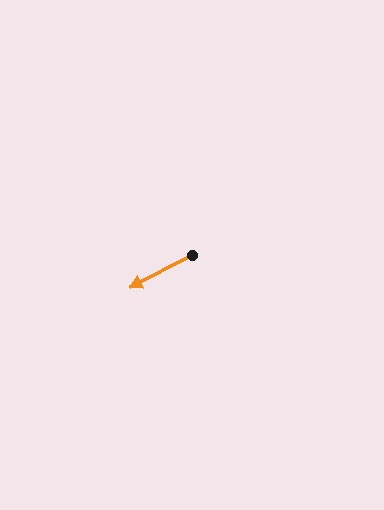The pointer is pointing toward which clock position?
Roughly 8 o'clock.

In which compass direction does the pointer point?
Southwest.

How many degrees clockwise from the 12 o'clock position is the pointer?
Approximately 242 degrees.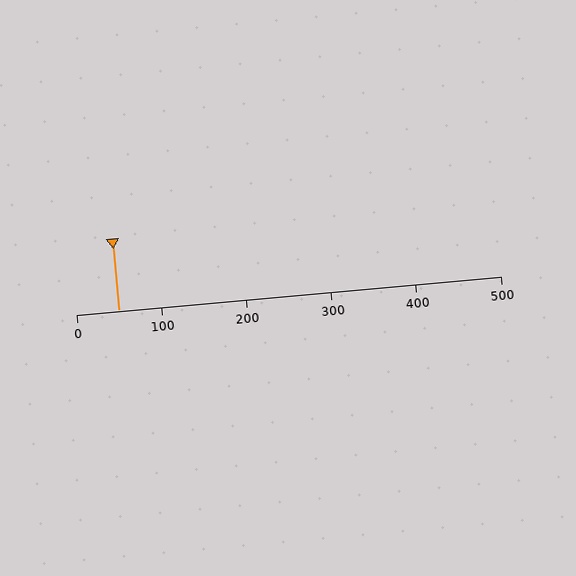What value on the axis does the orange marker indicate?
The marker indicates approximately 50.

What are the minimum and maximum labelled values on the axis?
The axis runs from 0 to 500.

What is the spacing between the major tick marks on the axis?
The major ticks are spaced 100 apart.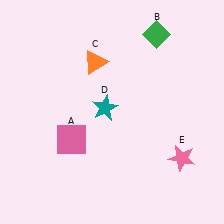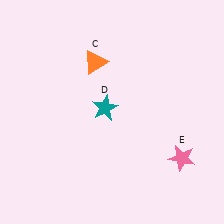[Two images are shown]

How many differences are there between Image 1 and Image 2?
There are 2 differences between the two images.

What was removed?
The pink square (A), the green diamond (B) were removed in Image 2.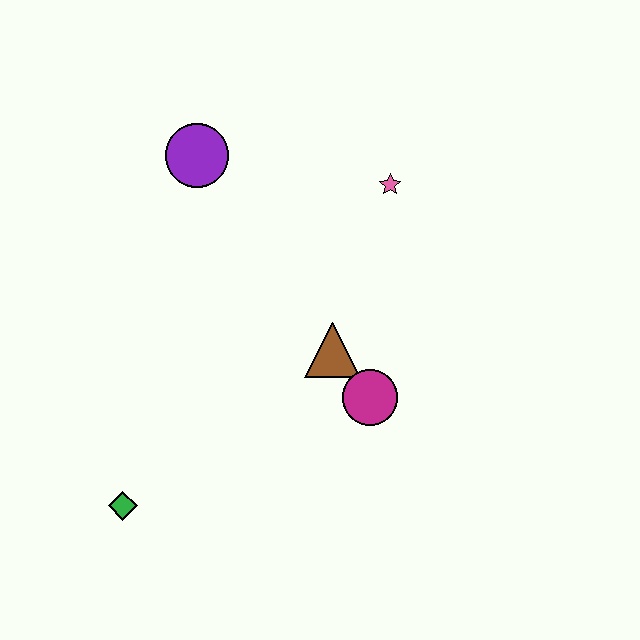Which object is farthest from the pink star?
The green diamond is farthest from the pink star.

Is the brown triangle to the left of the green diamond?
No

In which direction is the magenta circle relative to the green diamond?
The magenta circle is to the right of the green diamond.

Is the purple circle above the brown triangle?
Yes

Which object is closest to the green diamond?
The brown triangle is closest to the green diamond.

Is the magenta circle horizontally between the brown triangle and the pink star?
Yes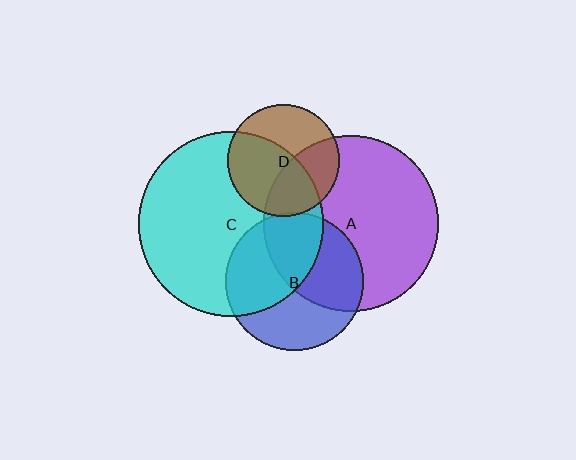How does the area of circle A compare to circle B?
Approximately 1.6 times.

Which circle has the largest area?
Circle C (cyan).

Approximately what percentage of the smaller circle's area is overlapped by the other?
Approximately 55%.